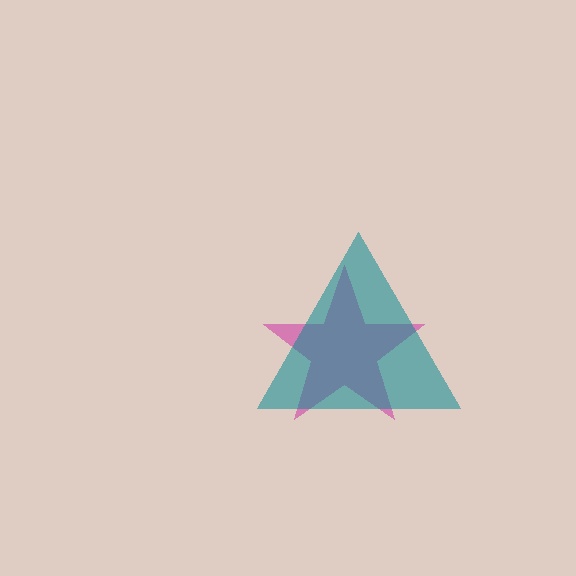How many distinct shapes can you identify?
There are 2 distinct shapes: a magenta star, a teal triangle.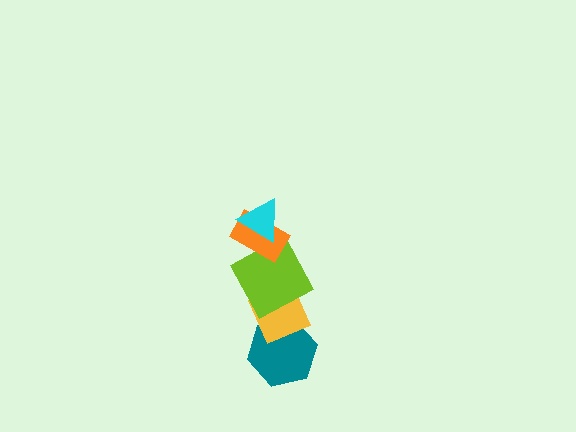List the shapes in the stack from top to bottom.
From top to bottom: the cyan triangle, the orange rectangle, the lime square, the yellow diamond, the teal hexagon.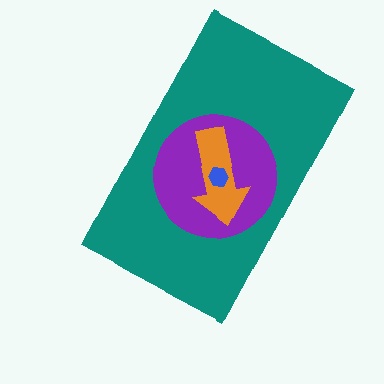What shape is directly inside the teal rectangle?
The purple circle.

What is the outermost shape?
The teal rectangle.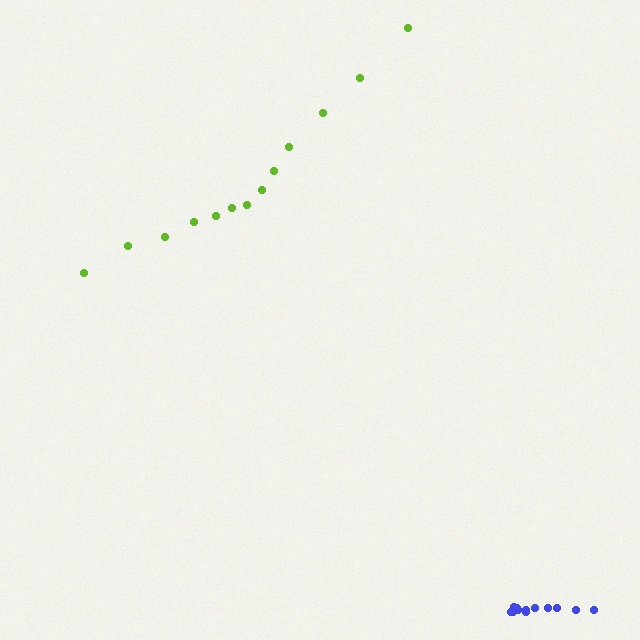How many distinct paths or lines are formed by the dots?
There are 2 distinct paths.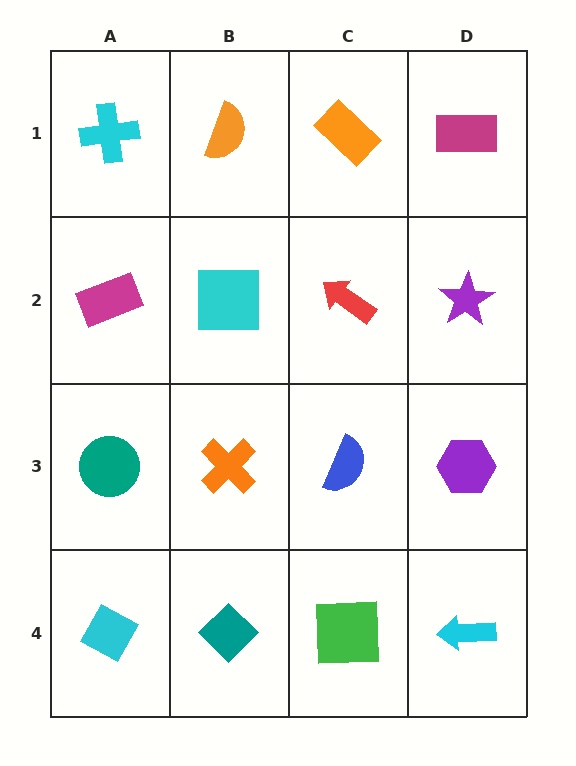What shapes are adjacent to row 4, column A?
A teal circle (row 3, column A), a teal diamond (row 4, column B).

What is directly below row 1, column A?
A magenta rectangle.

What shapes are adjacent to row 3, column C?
A red arrow (row 2, column C), a green square (row 4, column C), an orange cross (row 3, column B), a purple hexagon (row 3, column D).